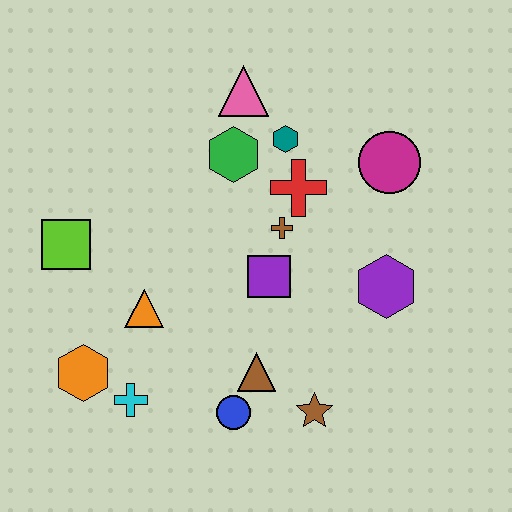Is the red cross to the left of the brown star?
Yes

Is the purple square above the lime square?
No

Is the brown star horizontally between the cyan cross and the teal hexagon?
No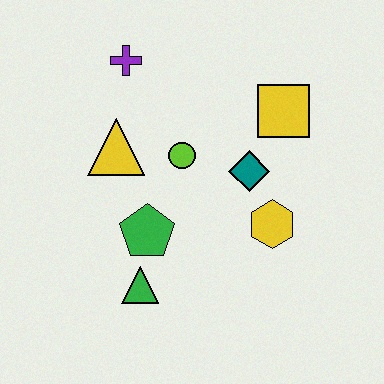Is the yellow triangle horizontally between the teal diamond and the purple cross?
No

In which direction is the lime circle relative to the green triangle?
The lime circle is above the green triangle.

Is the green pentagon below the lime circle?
Yes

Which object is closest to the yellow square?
The teal diamond is closest to the yellow square.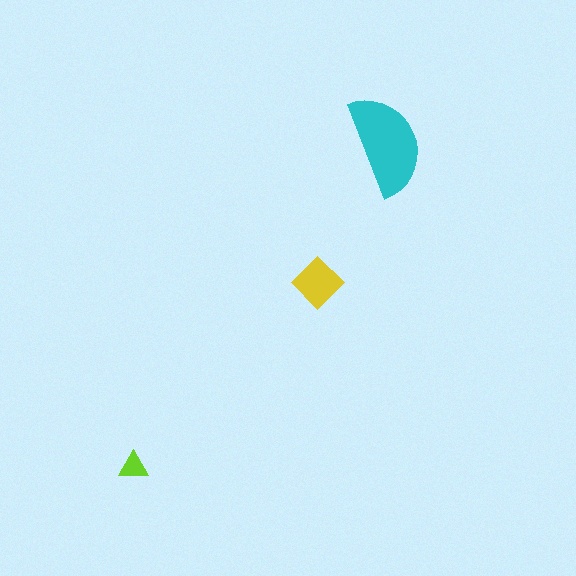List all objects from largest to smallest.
The cyan semicircle, the yellow diamond, the lime triangle.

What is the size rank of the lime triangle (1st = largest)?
3rd.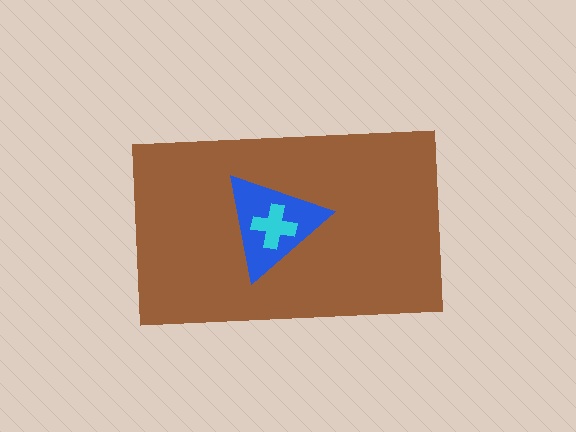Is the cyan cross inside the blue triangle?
Yes.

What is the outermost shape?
The brown rectangle.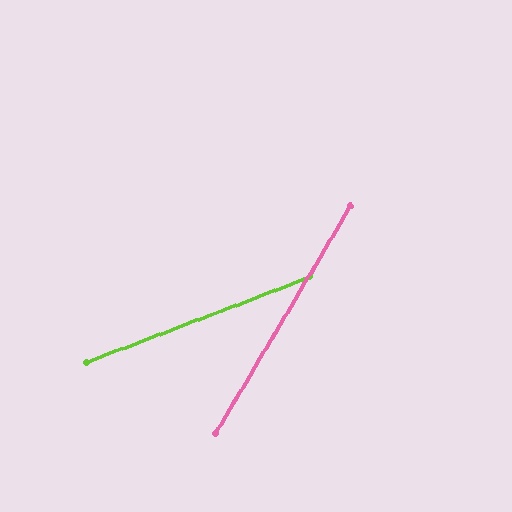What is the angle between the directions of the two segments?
Approximately 38 degrees.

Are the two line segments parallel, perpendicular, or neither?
Neither parallel nor perpendicular — they differ by about 38°.